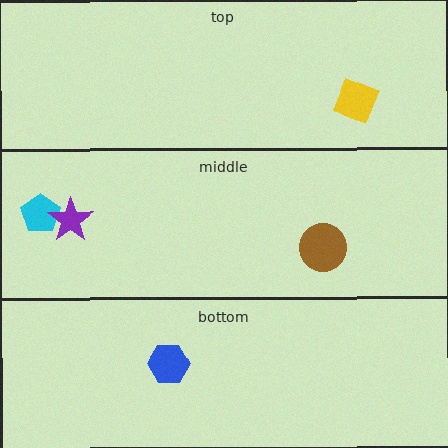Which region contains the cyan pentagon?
The middle region.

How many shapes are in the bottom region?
1.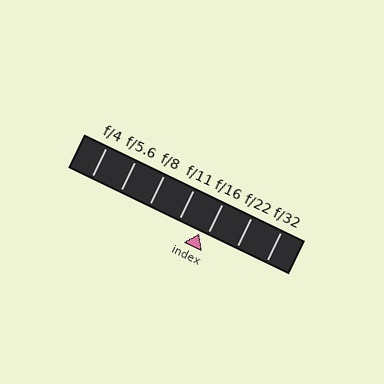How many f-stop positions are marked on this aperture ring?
There are 7 f-stop positions marked.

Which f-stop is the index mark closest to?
The index mark is closest to f/16.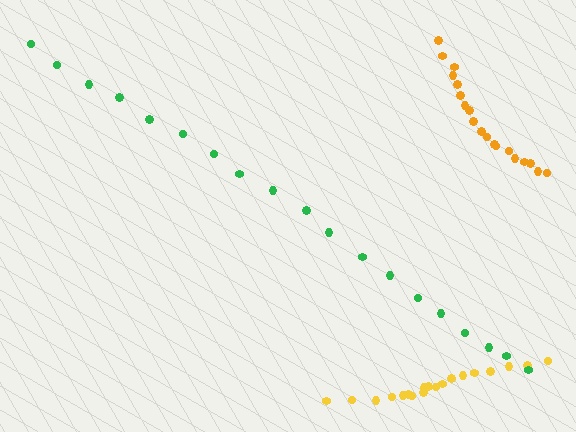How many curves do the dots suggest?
There are 3 distinct paths.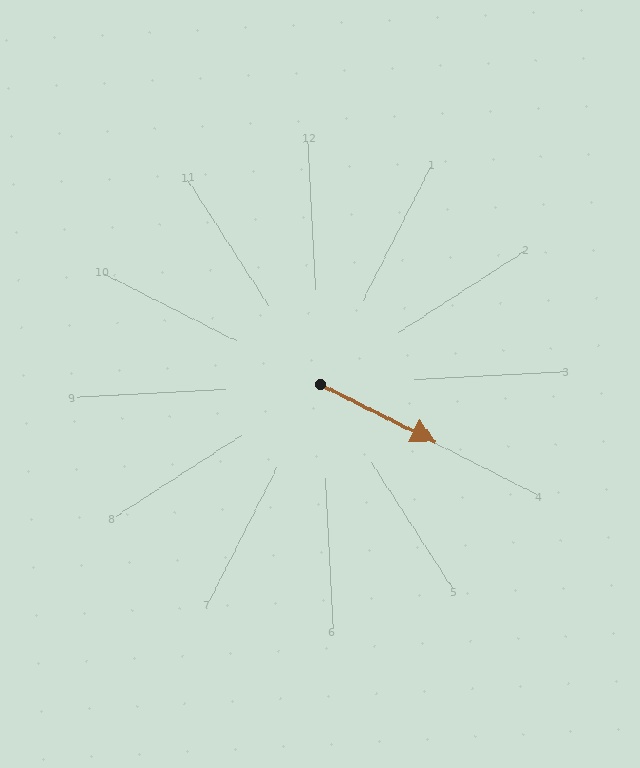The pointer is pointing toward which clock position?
Roughly 4 o'clock.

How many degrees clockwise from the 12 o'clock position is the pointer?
Approximately 119 degrees.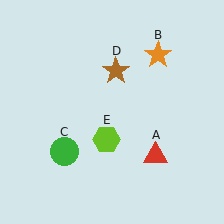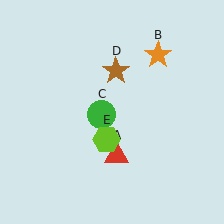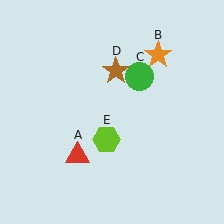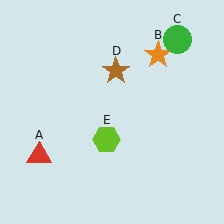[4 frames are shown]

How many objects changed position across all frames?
2 objects changed position: red triangle (object A), green circle (object C).